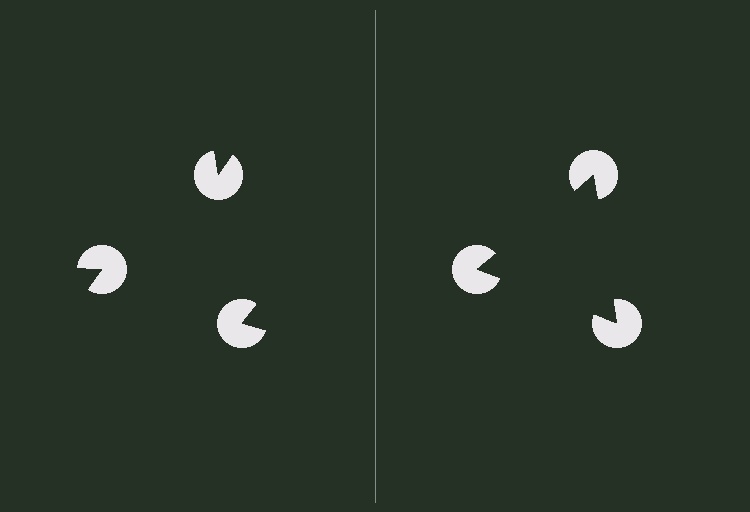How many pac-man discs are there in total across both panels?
6 — 3 on each side.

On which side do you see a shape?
An illusory triangle appears on the right side. On the left side the wedge cuts are rotated, so no coherent shape forms.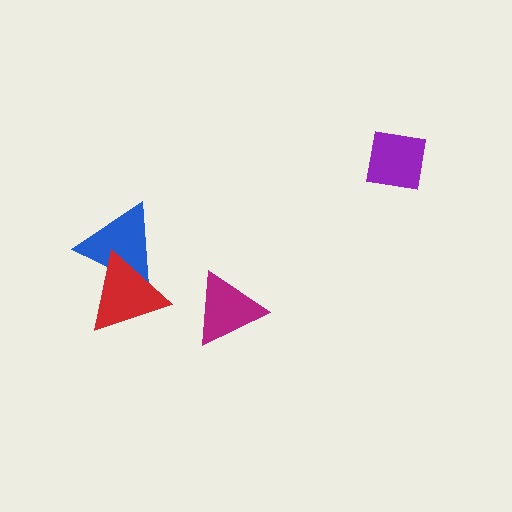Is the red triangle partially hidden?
No, no other shape covers it.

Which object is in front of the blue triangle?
The red triangle is in front of the blue triangle.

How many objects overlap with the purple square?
0 objects overlap with the purple square.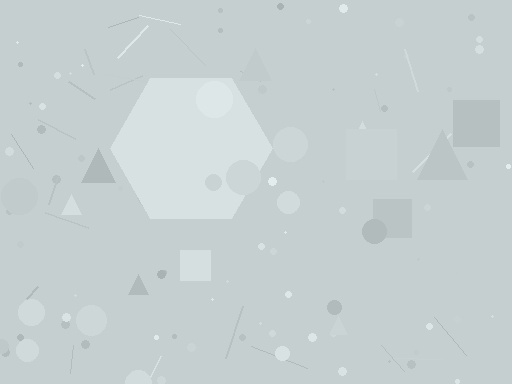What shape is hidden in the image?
A hexagon is hidden in the image.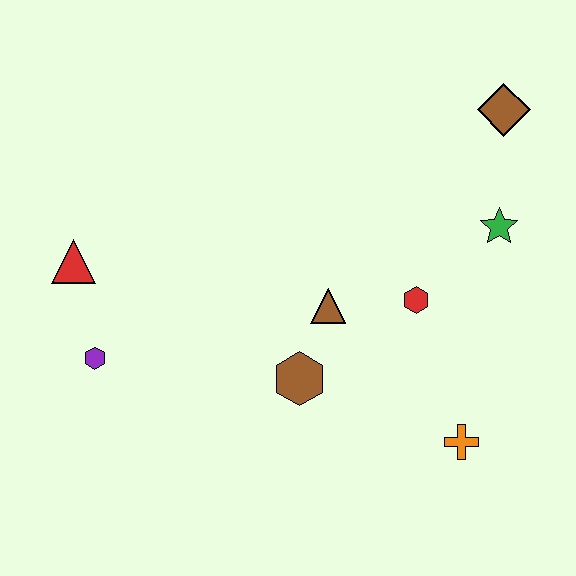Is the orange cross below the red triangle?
Yes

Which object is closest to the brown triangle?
The brown hexagon is closest to the brown triangle.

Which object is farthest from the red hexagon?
The red triangle is farthest from the red hexagon.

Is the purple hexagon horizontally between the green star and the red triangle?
Yes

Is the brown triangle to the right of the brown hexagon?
Yes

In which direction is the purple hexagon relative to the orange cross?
The purple hexagon is to the left of the orange cross.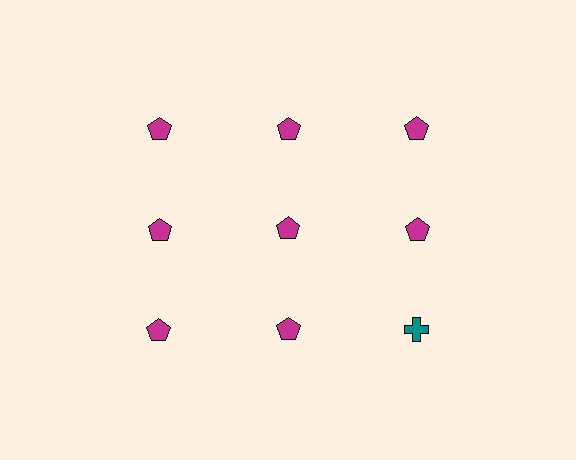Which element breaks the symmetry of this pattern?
The teal cross in the third row, center column breaks the symmetry. All other shapes are magenta pentagons.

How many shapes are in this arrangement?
There are 9 shapes arranged in a grid pattern.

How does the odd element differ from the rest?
It differs in both color (teal instead of magenta) and shape (cross instead of pentagon).